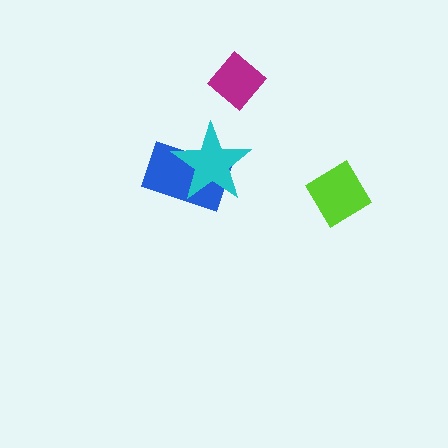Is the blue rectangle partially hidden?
Yes, it is partially covered by another shape.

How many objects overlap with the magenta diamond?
0 objects overlap with the magenta diamond.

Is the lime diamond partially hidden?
No, no other shape covers it.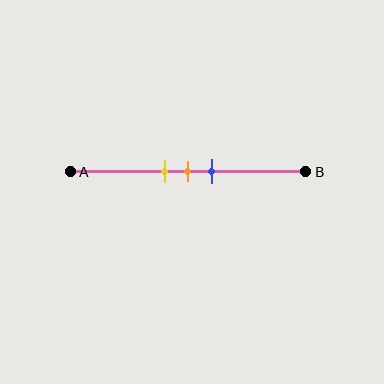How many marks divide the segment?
There are 3 marks dividing the segment.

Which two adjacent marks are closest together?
The yellow and orange marks are the closest adjacent pair.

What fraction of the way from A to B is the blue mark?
The blue mark is approximately 60% (0.6) of the way from A to B.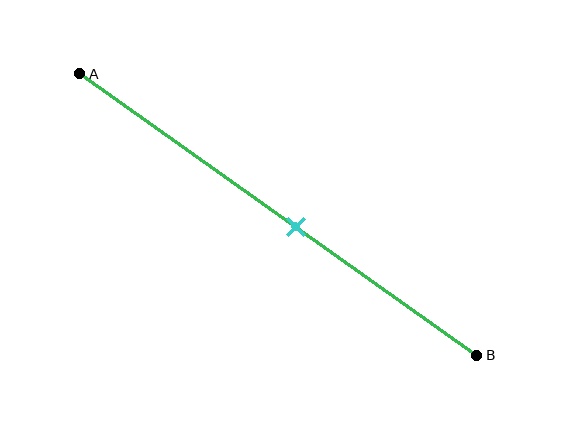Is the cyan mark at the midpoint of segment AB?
No, the mark is at about 55% from A, not at the 50% midpoint.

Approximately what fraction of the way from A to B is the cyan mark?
The cyan mark is approximately 55% of the way from A to B.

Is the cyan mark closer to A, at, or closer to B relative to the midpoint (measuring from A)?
The cyan mark is closer to point B than the midpoint of segment AB.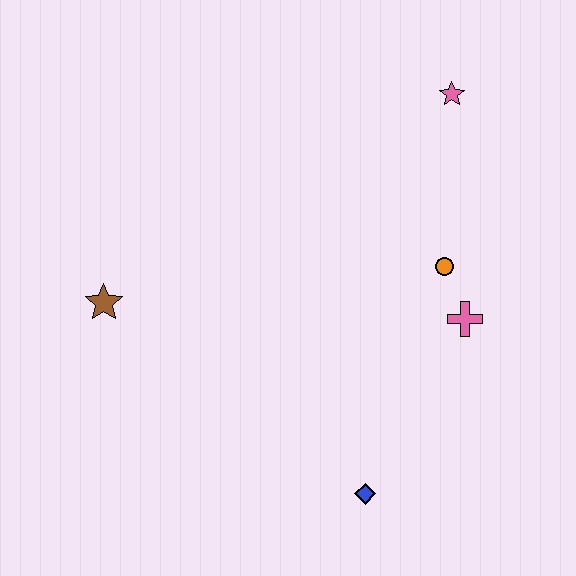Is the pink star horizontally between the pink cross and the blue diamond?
Yes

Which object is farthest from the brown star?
The pink star is farthest from the brown star.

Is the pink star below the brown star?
No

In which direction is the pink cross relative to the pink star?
The pink cross is below the pink star.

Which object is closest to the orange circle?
The pink cross is closest to the orange circle.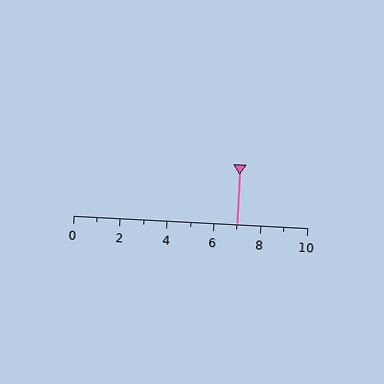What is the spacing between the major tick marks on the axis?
The major ticks are spaced 2 apart.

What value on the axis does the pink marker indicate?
The marker indicates approximately 7.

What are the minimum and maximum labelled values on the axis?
The axis runs from 0 to 10.